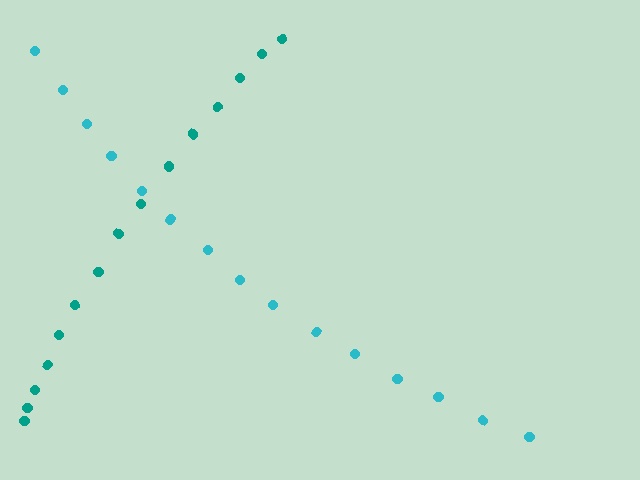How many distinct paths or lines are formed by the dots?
There are 2 distinct paths.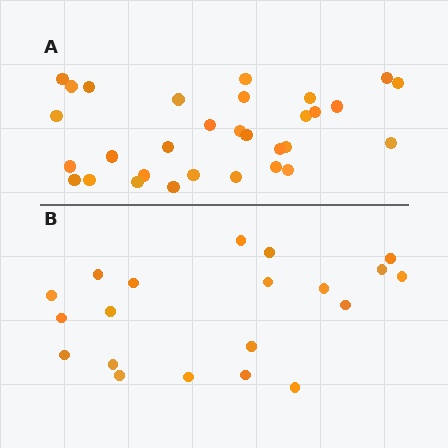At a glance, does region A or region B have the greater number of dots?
Region A (the top region) has more dots.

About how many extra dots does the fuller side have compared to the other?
Region A has roughly 12 or so more dots than region B.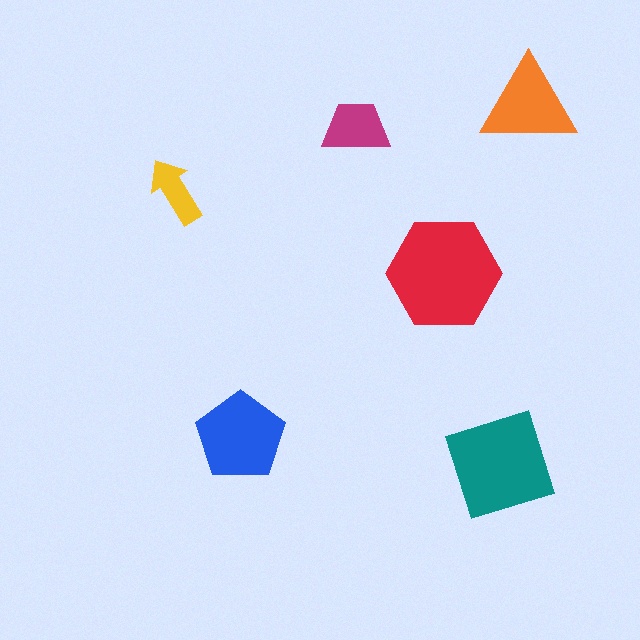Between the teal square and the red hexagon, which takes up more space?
The red hexagon.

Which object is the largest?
The red hexagon.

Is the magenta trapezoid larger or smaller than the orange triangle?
Smaller.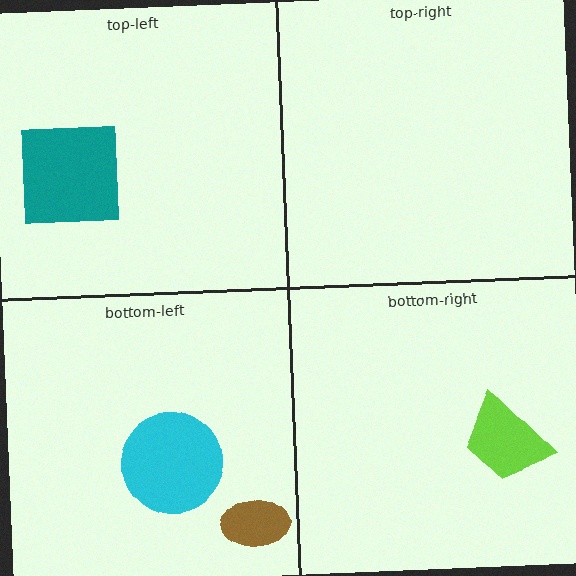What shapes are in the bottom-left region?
The brown ellipse, the cyan circle.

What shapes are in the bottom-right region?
The lime trapezoid.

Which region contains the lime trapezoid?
The bottom-right region.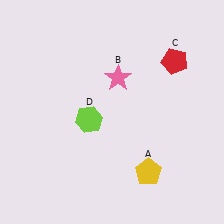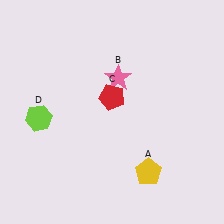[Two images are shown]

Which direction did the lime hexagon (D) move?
The lime hexagon (D) moved left.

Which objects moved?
The objects that moved are: the red pentagon (C), the lime hexagon (D).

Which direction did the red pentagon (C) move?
The red pentagon (C) moved left.